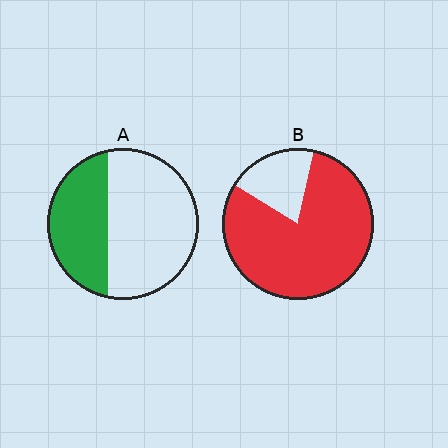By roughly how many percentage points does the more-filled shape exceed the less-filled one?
By roughly 45 percentage points (B over A).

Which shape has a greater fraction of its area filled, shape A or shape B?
Shape B.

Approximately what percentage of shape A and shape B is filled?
A is approximately 40% and B is approximately 80%.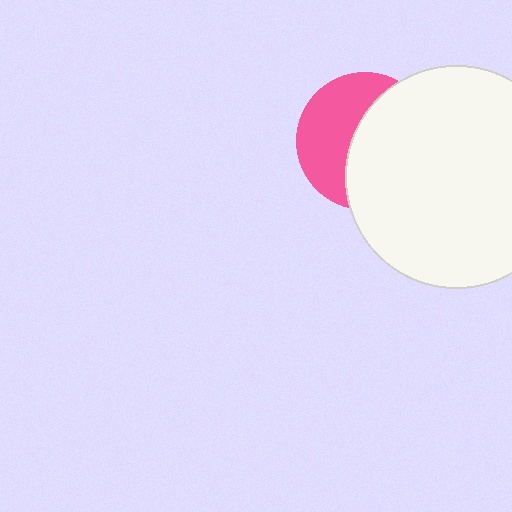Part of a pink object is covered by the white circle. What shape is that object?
It is a circle.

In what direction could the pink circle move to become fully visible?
The pink circle could move left. That would shift it out from behind the white circle entirely.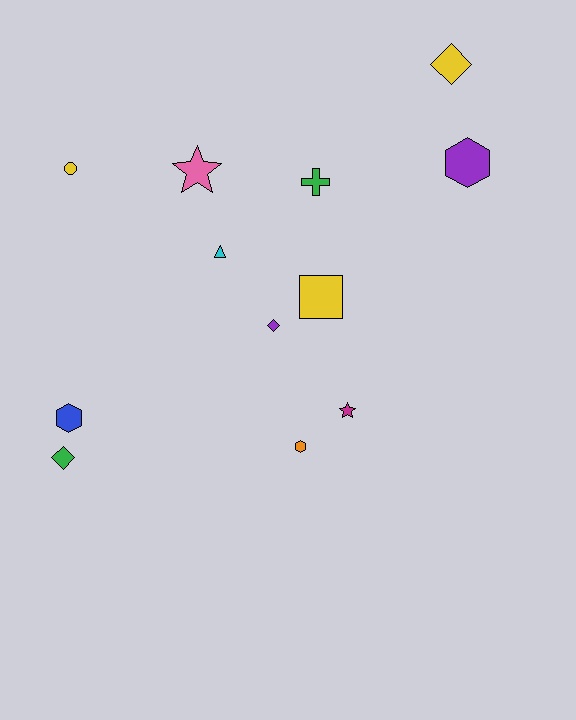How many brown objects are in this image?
There are no brown objects.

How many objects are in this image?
There are 12 objects.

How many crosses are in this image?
There is 1 cross.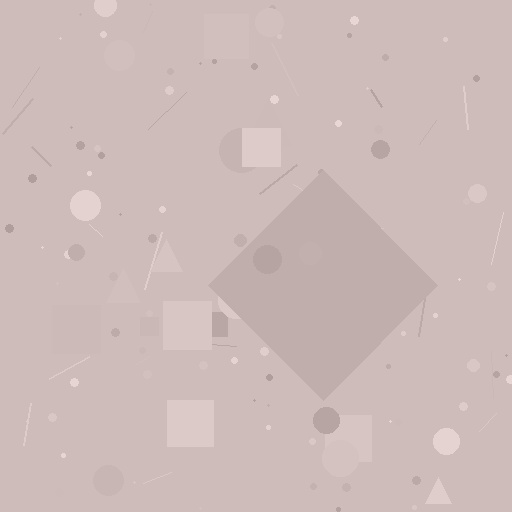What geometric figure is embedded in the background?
A diamond is embedded in the background.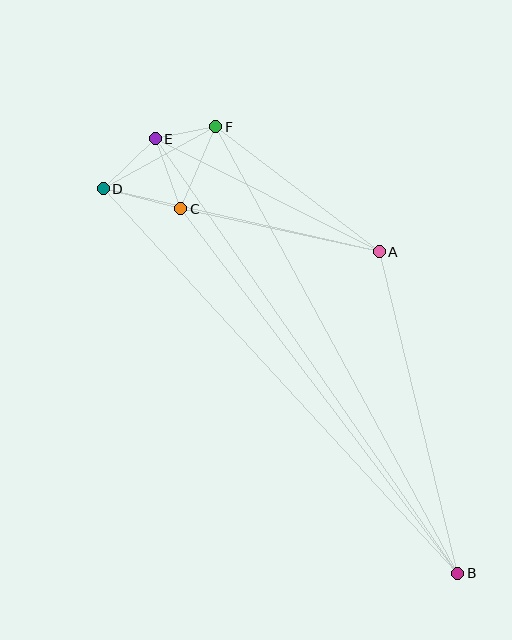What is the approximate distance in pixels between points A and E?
The distance between A and E is approximately 251 pixels.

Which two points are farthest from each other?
Points B and E are farthest from each other.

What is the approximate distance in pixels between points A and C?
The distance between A and C is approximately 203 pixels.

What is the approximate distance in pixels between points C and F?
The distance between C and F is approximately 90 pixels.